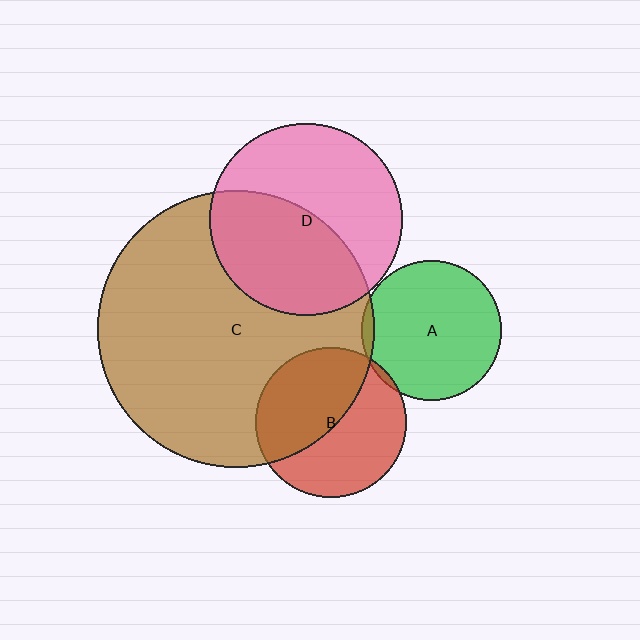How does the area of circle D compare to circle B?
Approximately 1.6 times.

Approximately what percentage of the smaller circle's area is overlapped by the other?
Approximately 50%.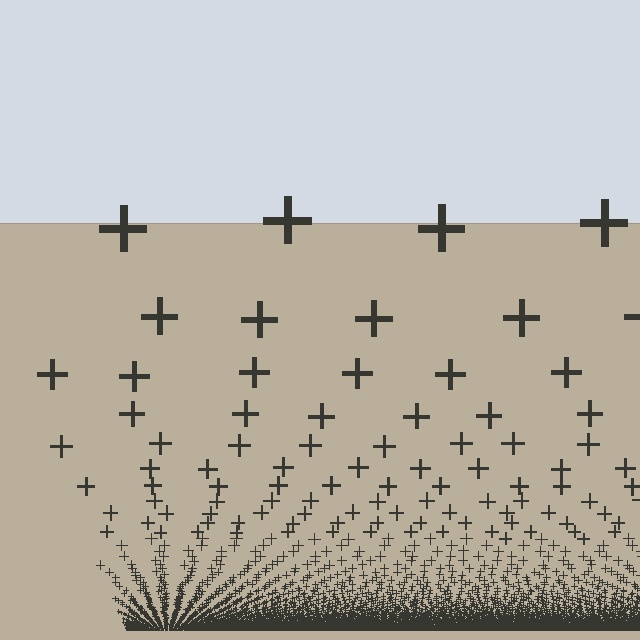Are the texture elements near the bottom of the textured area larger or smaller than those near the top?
Smaller. The gradient is inverted — elements near the bottom are smaller and denser.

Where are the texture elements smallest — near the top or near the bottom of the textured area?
Near the bottom.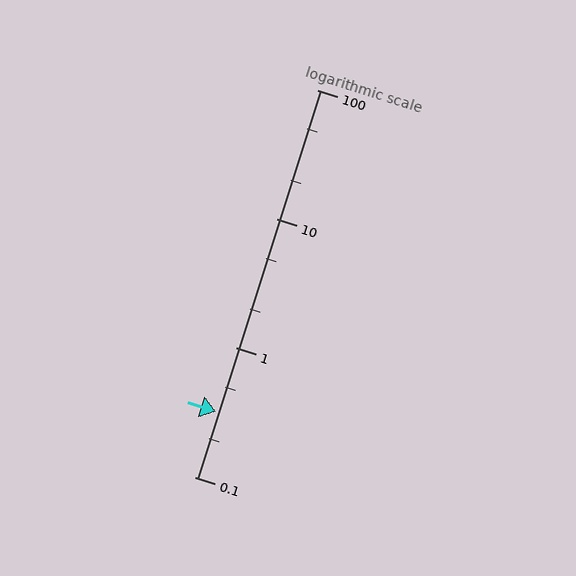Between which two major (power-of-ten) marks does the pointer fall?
The pointer is between 0.1 and 1.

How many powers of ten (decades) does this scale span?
The scale spans 3 decades, from 0.1 to 100.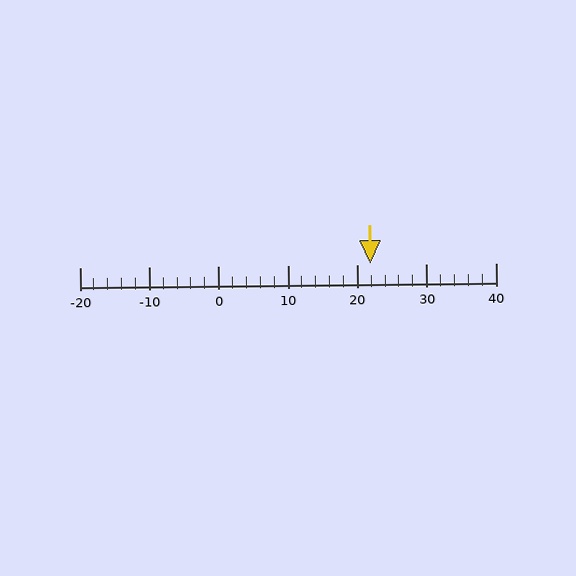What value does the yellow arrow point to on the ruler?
The yellow arrow points to approximately 22.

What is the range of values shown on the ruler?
The ruler shows values from -20 to 40.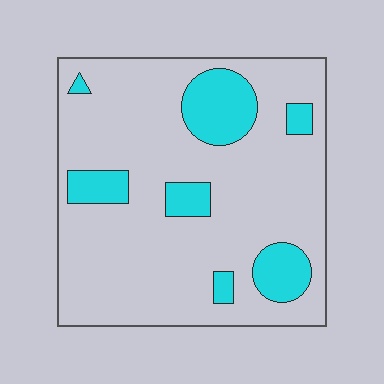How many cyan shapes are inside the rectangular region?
7.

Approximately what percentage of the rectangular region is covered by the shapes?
Approximately 20%.